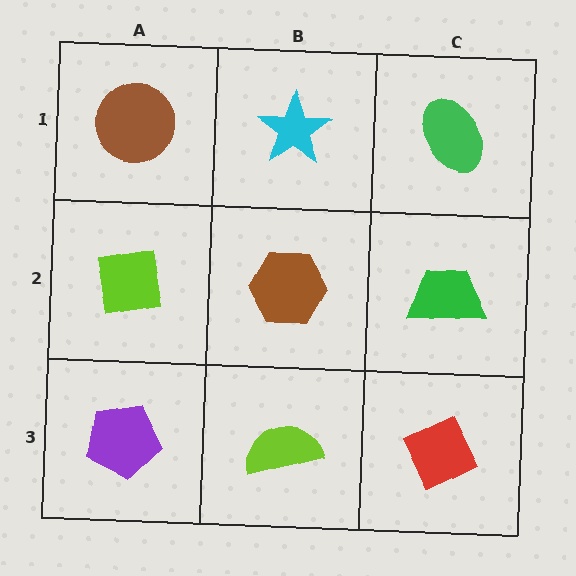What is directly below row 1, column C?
A green trapezoid.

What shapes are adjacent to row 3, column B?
A brown hexagon (row 2, column B), a purple pentagon (row 3, column A), a red diamond (row 3, column C).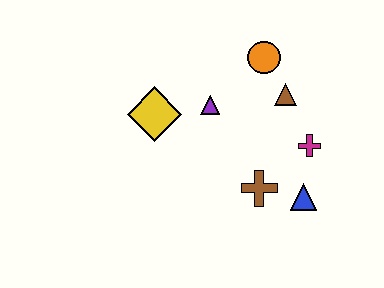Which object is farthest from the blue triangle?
The yellow diamond is farthest from the blue triangle.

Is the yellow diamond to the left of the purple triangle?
Yes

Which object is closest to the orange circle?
The brown triangle is closest to the orange circle.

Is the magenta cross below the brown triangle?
Yes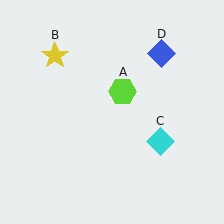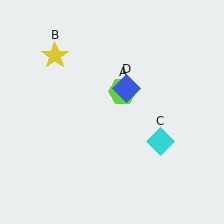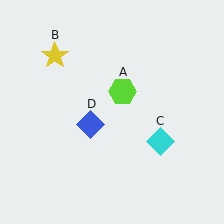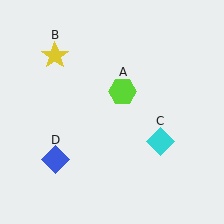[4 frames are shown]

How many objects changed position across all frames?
1 object changed position: blue diamond (object D).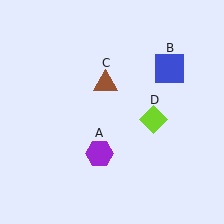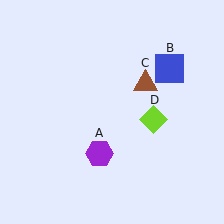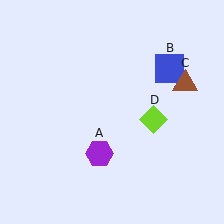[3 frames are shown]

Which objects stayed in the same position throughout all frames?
Purple hexagon (object A) and blue square (object B) and lime diamond (object D) remained stationary.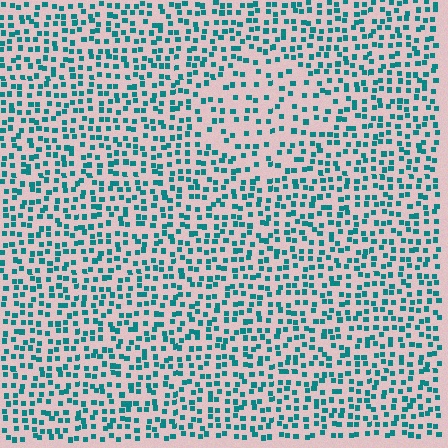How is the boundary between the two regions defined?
The boundary is defined by a change in element density (approximately 1.7x ratio). All elements are the same color, size, and shape.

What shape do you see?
I see a diamond.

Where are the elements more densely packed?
The elements are more densely packed outside the diamond boundary.